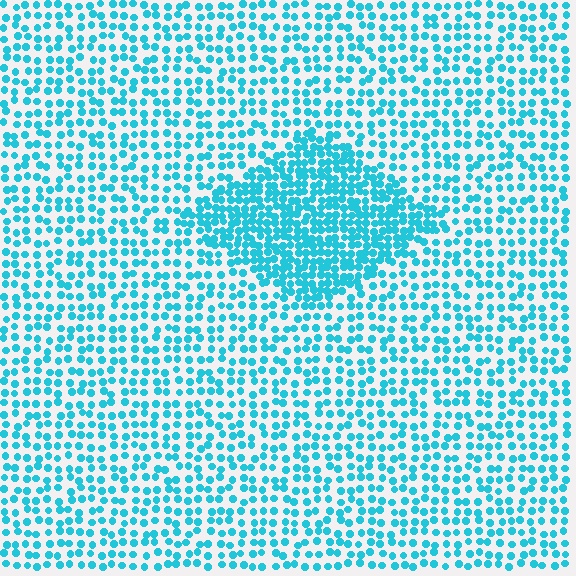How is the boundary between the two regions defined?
The boundary is defined by a change in element density (approximately 2.0x ratio). All elements are the same color, size, and shape.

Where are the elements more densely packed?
The elements are more densely packed inside the diamond boundary.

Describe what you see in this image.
The image contains small cyan elements arranged at two different densities. A diamond-shaped region is visible where the elements are more densely packed than the surrounding area.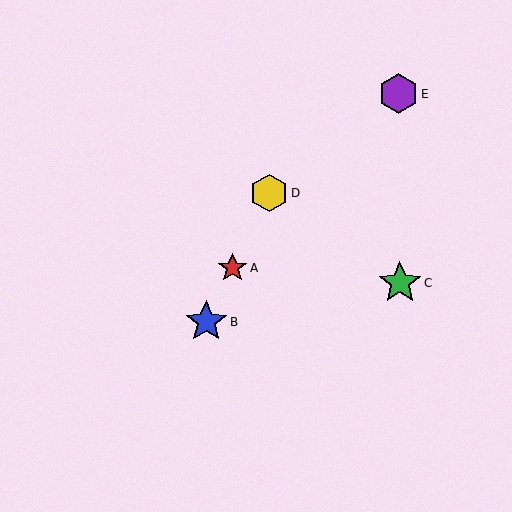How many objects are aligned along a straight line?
3 objects (A, B, D) are aligned along a straight line.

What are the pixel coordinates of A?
Object A is at (232, 268).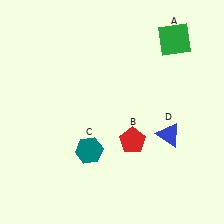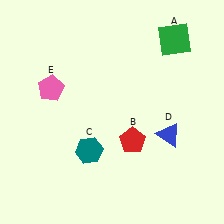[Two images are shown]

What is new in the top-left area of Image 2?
A pink pentagon (E) was added in the top-left area of Image 2.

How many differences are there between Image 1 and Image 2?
There is 1 difference between the two images.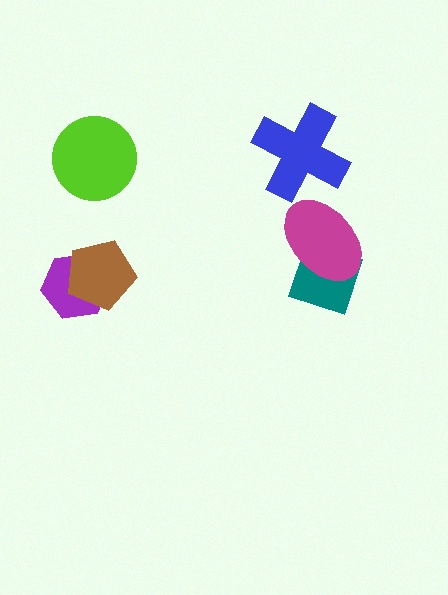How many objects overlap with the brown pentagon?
1 object overlaps with the brown pentagon.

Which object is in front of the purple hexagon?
The brown pentagon is in front of the purple hexagon.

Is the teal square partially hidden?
Yes, it is partially covered by another shape.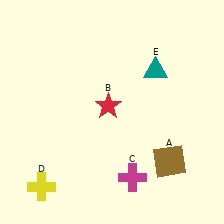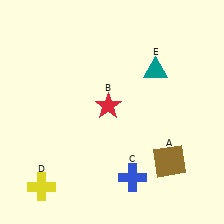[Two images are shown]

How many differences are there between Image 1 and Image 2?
There is 1 difference between the two images.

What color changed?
The cross (C) changed from magenta in Image 1 to blue in Image 2.